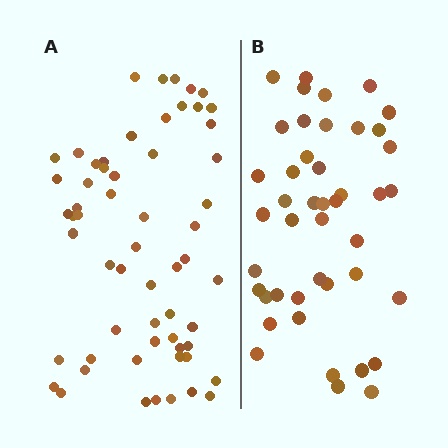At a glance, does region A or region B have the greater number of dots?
Region A (the left region) has more dots.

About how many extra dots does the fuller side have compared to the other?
Region A has approximately 15 more dots than region B.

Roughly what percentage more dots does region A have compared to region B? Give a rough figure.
About 35% more.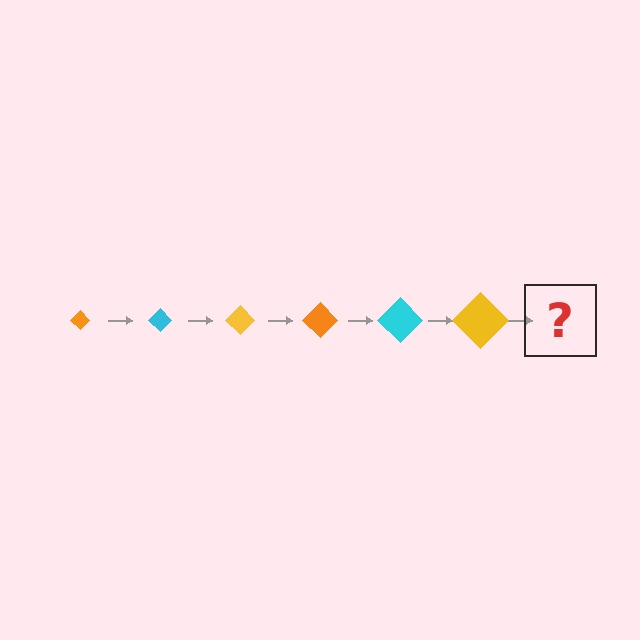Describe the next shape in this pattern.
It should be an orange diamond, larger than the previous one.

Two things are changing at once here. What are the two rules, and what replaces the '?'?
The two rules are that the diamond grows larger each step and the color cycles through orange, cyan, and yellow. The '?' should be an orange diamond, larger than the previous one.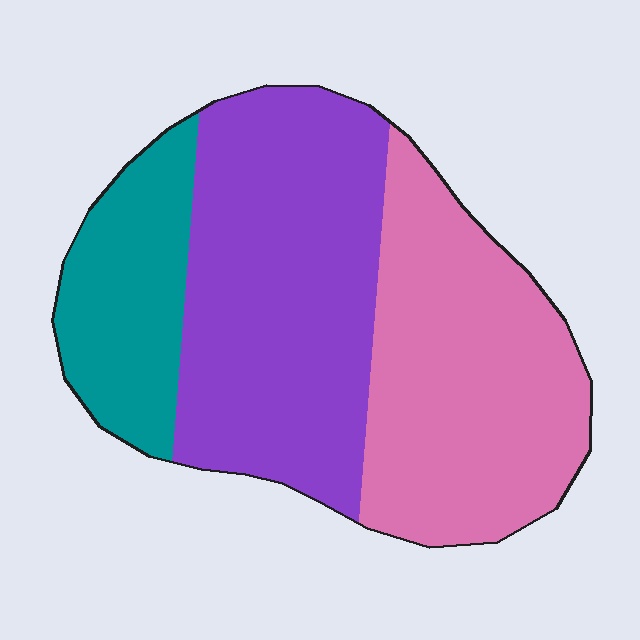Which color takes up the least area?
Teal, at roughly 20%.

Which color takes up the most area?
Purple, at roughly 45%.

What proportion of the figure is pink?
Pink takes up about three eighths (3/8) of the figure.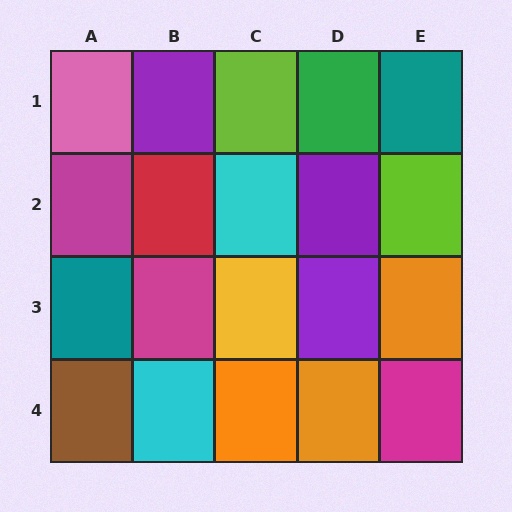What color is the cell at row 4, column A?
Brown.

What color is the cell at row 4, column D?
Orange.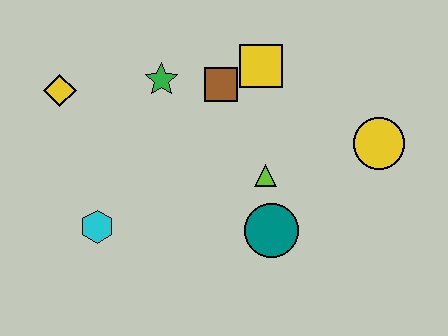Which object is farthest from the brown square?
The cyan hexagon is farthest from the brown square.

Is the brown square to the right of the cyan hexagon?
Yes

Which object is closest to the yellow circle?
The lime triangle is closest to the yellow circle.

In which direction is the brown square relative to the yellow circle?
The brown square is to the left of the yellow circle.